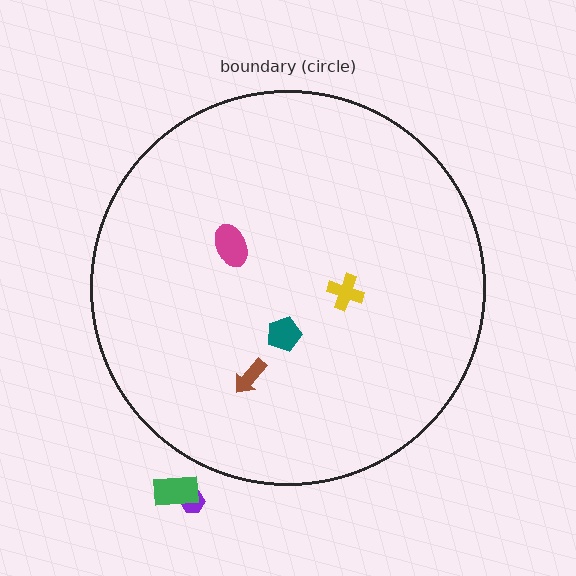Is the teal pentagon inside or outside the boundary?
Inside.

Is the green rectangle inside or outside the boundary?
Outside.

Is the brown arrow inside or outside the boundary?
Inside.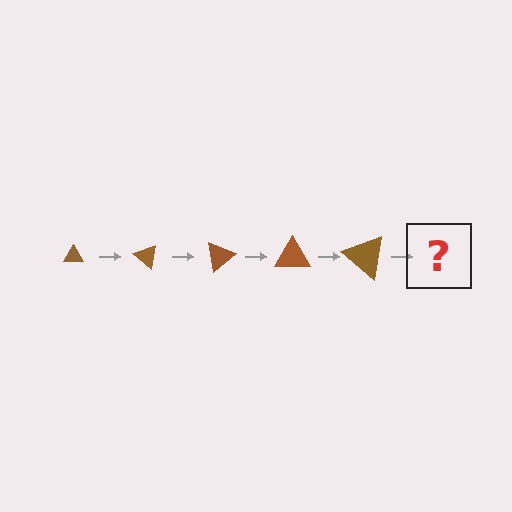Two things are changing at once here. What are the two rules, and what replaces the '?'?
The two rules are that the triangle grows larger each step and it rotates 40 degrees each step. The '?' should be a triangle, larger than the previous one and rotated 200 degrees from the start.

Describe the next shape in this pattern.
It should be a triangle, larger than the previous one and rotated 200 degrees from the start.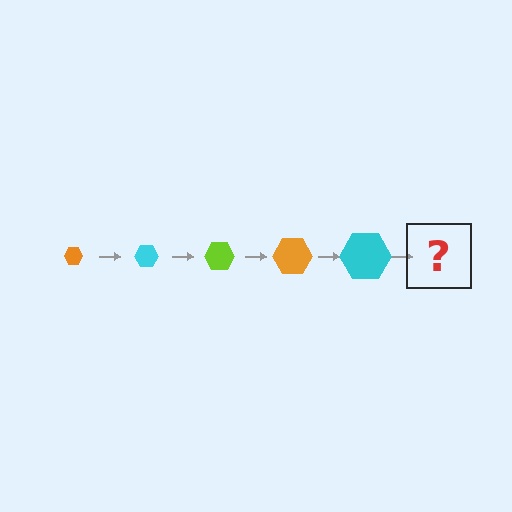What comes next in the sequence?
The next element should be a lime hexagon, larger than the previous one.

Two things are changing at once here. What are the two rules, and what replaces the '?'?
The two rules are that the hexagon grows larger each step and the color cycles through orange, cyan, and lime. The '?' should be a lime hexagon, larger than the previous one.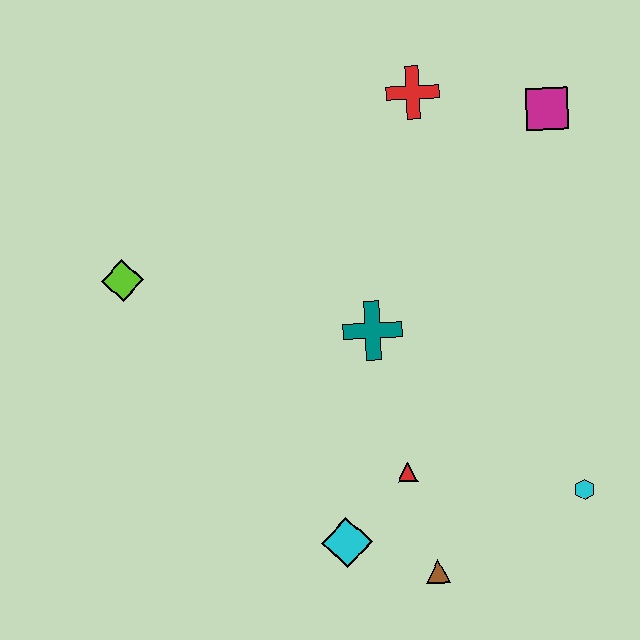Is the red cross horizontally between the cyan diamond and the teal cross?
No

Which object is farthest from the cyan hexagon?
The lime diamond is farthest from the cyan hexagon.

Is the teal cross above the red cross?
No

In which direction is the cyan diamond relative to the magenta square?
The cyan diamond is below the magenta square.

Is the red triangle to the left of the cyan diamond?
No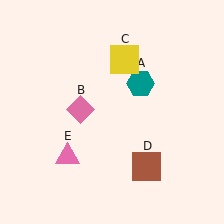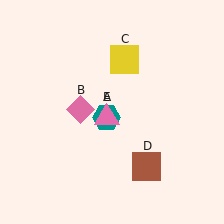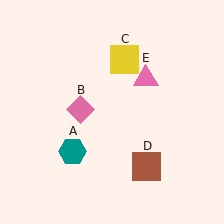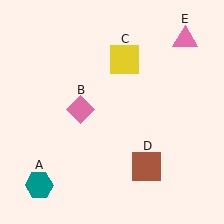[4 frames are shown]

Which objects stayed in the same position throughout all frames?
Pink diamond (object B) and yellow square (object C) and brown square (object D) remained stationary.